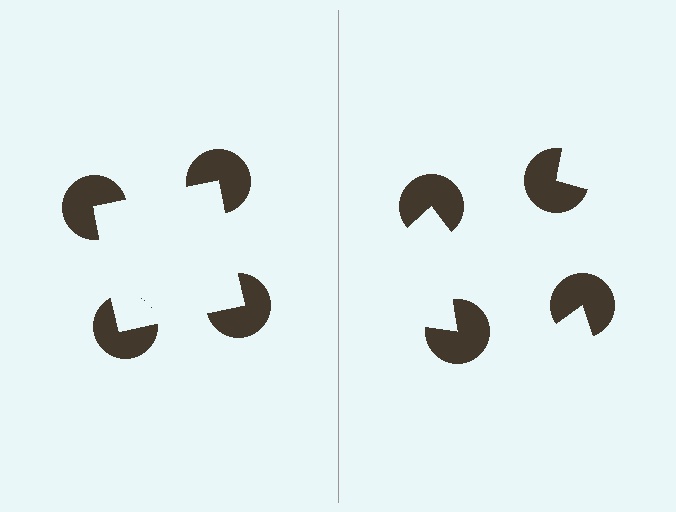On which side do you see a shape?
An illusory square appears on the left side. On the right side the wedge cuts are rotated, so no coherent shape forms.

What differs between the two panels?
The pac-man discs are positioned identically on both sides; only the wedge orientations differ. On the left they align to a square; on the right they are misaligned.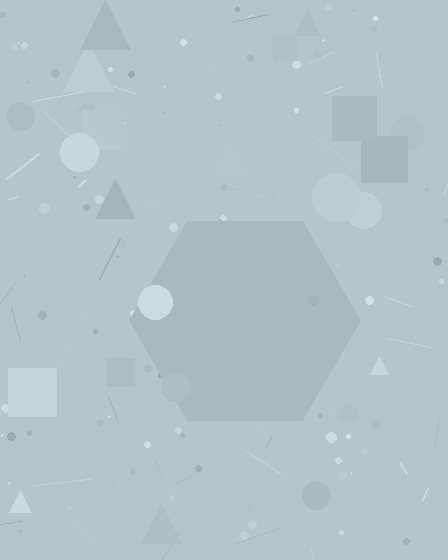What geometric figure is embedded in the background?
A hexagon is embedded in the background.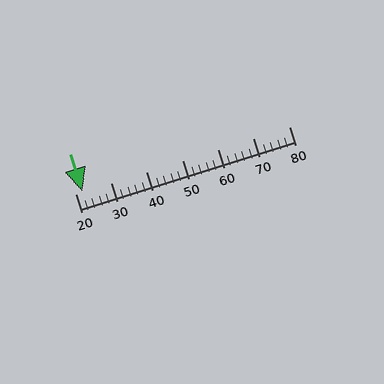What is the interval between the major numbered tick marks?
The major tick marks are spaced 10 units apart.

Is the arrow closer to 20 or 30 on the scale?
The arrow is closer to 20.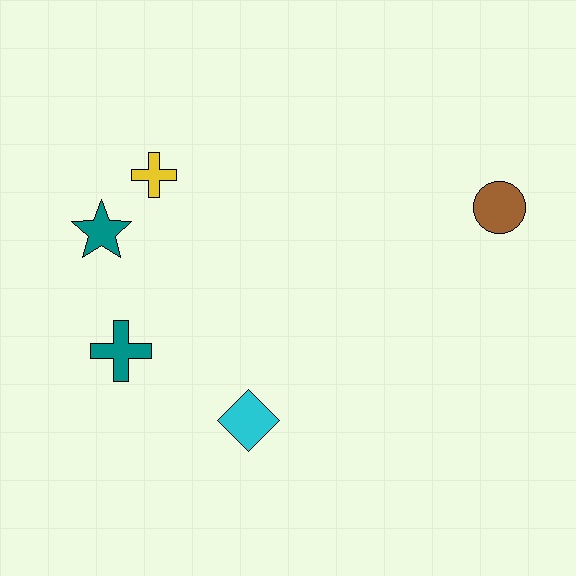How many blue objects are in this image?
There are no blue objects.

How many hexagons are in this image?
There are no hexagons.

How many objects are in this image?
There are 5 objects.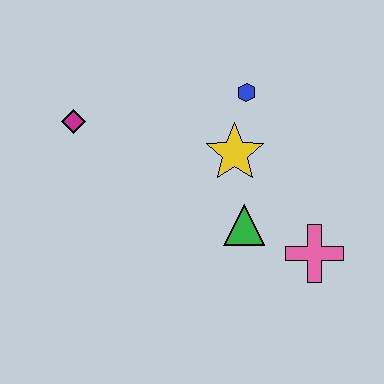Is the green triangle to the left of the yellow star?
No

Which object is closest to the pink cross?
The green triangle is closest to the pink cross.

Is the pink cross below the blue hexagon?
Yes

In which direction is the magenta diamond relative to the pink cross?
The magenta diamond is to the left of the pink cross.